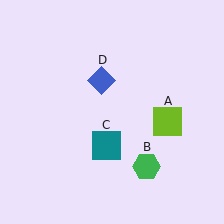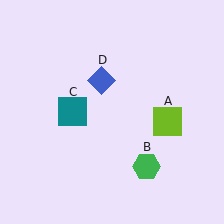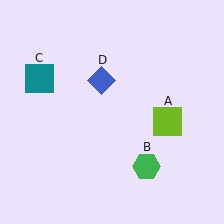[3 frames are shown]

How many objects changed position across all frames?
1 object changed position: teal square (object C).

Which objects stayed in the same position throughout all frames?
Lime square (object A) and green hexagon (object B) and blue diamond (object D) remained stationary.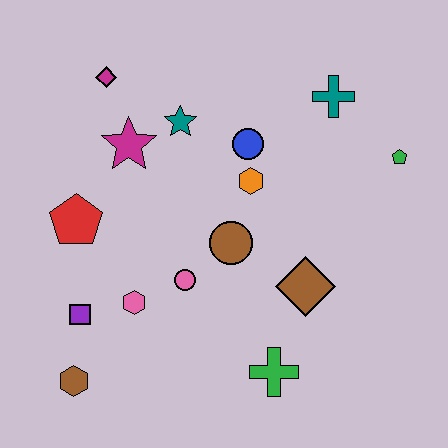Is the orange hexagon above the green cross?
Yes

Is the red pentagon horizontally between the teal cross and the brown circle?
No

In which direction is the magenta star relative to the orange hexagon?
The magenta star is to the left of the orange hexagon.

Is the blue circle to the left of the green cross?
Yes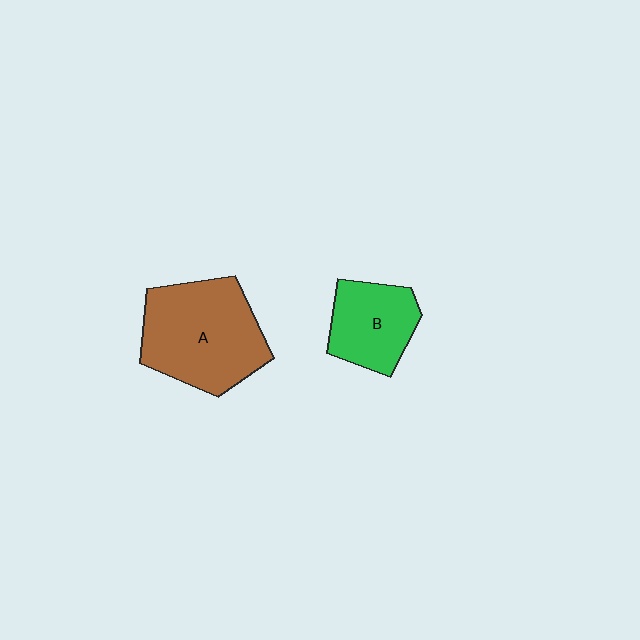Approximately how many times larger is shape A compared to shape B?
Approximately 1.7 times.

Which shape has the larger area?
Shape A (brown).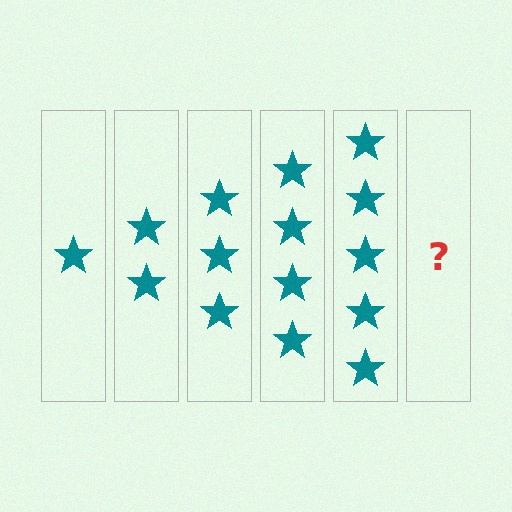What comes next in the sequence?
The next element should be 6 stars.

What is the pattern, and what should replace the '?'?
The pattern is that each step adds one more star. The '?' should be 6 stars.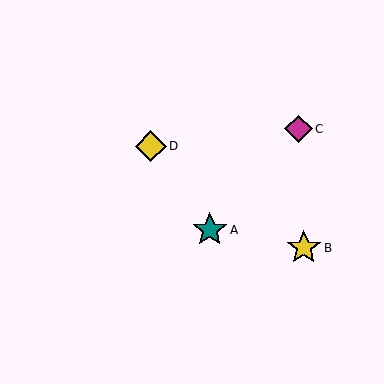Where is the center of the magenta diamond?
The center of the magenta diamond is at (299, 129).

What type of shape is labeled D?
Shape D is a yellow diamond.